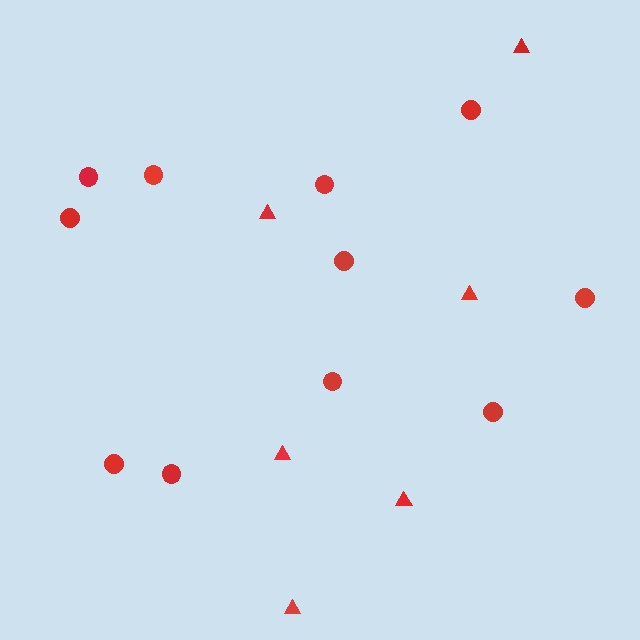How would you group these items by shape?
There are 2 groups: one group of triangles (6) and one group of circles (11).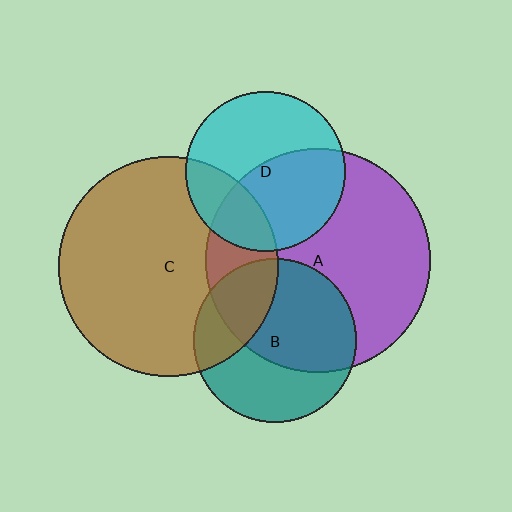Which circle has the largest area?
Circle A (purple).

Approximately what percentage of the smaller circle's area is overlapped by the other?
Approximately 50%.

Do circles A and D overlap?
Yes.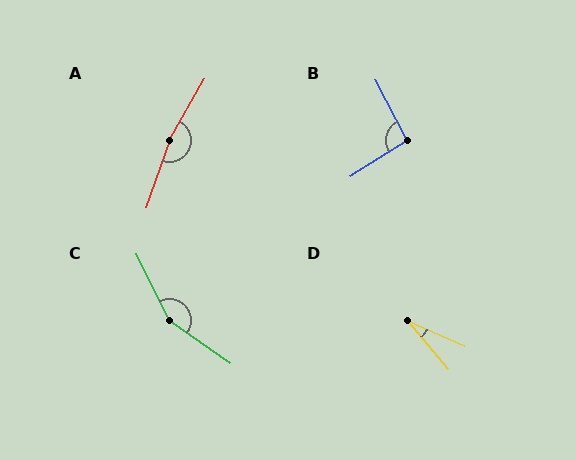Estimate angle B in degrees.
Approximately 95 degrees.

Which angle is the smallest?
D, at approximately 26 degrees.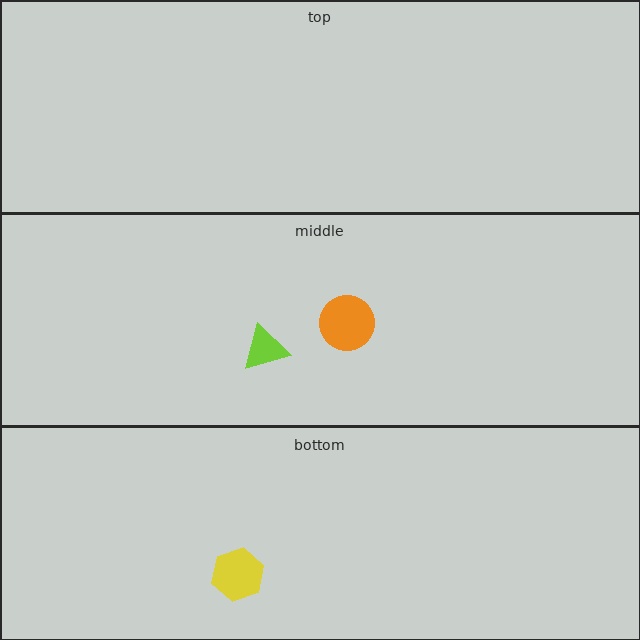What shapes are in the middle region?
The orange circle, the lime triangle.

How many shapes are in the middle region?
2.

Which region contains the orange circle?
The middle region.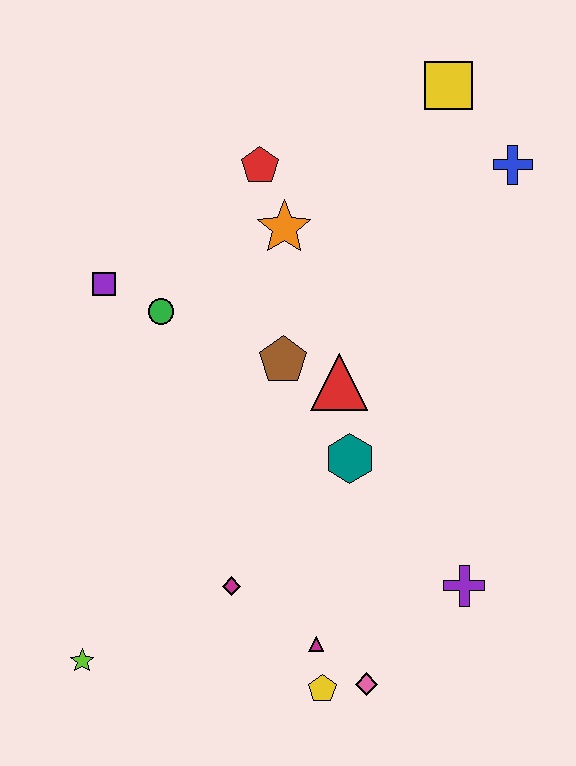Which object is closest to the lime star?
The magenta diamond is closest to the lime star.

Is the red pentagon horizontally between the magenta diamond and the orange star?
Yes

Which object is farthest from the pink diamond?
The yellow square is farthest from the pink diamond.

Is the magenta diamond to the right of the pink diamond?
No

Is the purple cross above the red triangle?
No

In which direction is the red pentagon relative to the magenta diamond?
The red pentagon is above the magenta diamond.